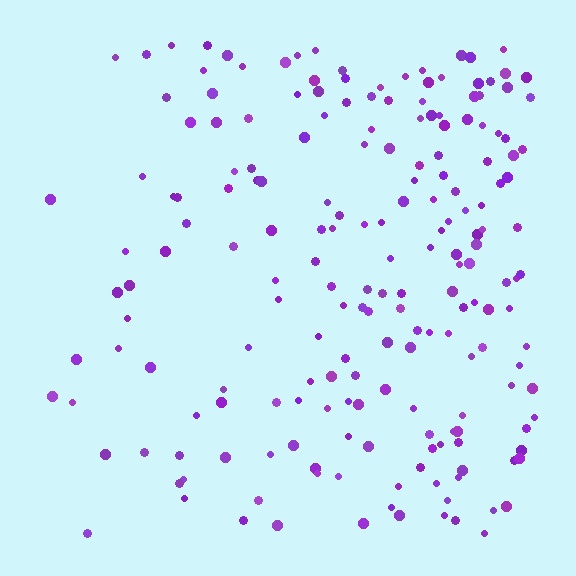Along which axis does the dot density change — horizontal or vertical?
Horizontal.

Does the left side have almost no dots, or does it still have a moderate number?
Still a moderate number, just noticeably fewer than the right.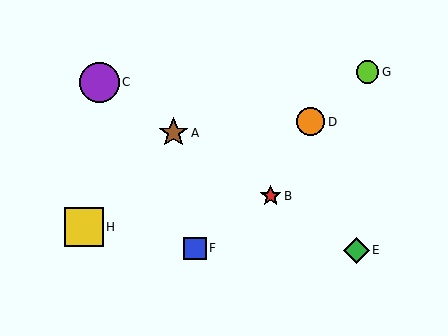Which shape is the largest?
The purple circle (labeled C) is the largest.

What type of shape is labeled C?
Shape C is a purple circle.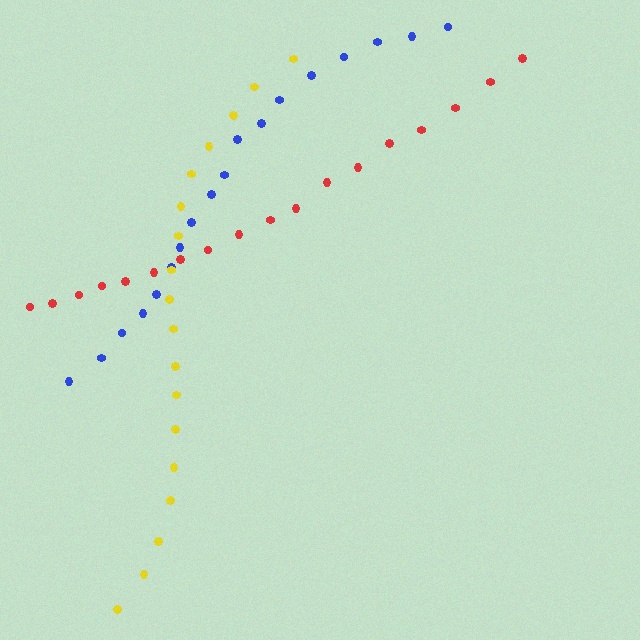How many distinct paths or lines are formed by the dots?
There are 3 distinct paths.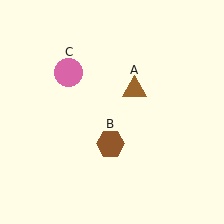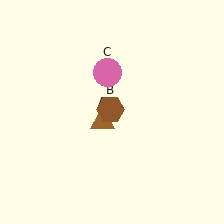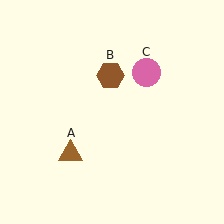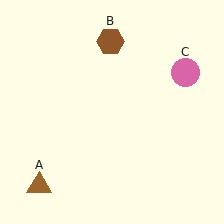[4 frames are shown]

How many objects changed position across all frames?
3 objects changed position: brown triangle (object A), brown hexagon (object B), pink circle (object C).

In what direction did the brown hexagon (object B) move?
The brown hexagon (object B) moved up.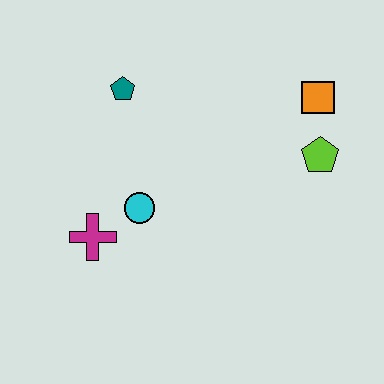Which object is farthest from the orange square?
The magenta cross is farthest from the orange square.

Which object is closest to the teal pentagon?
The cyan circle is closest to the teal pentagon.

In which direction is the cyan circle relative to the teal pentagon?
The cyan circle is below the teal pentagon.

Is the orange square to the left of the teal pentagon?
No